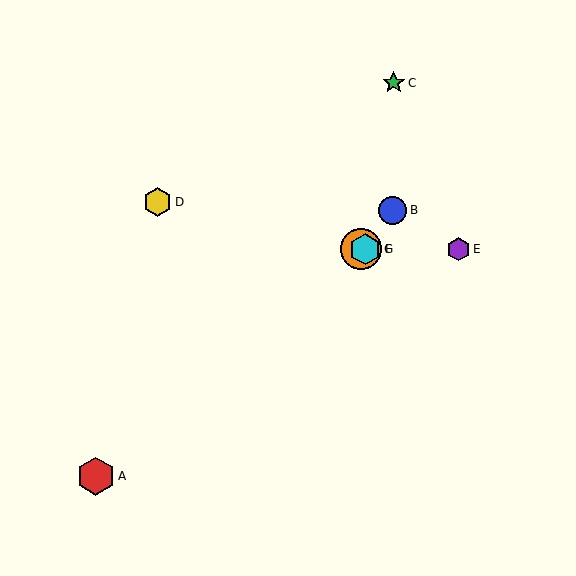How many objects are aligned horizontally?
3 objects (E, F, G) are aligned horizontally.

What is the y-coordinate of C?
Object C is at y≈83.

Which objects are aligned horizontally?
Objects E, F, G are aligned horizontally.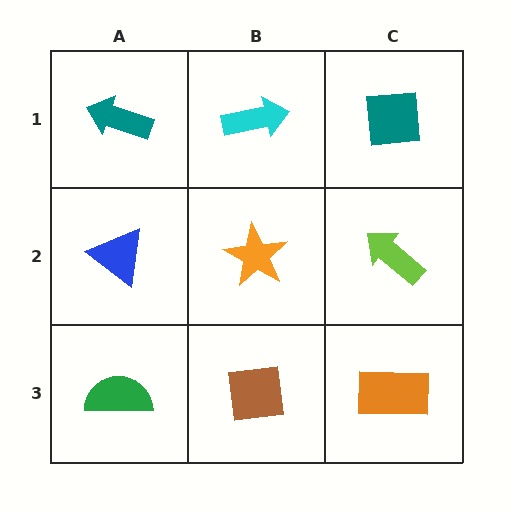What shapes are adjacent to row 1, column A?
A blue triangle (row 2, column A), a cyan arrow (row 1, column B).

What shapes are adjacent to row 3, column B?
An orange star (row 2, column B), a green semicircle (row 3, column A), an orange rectangle (row 3, column C).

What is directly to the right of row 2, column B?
A lime arrow.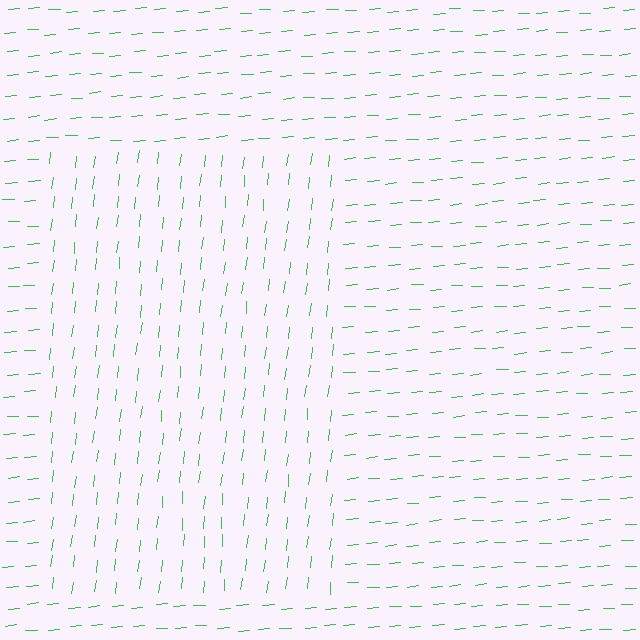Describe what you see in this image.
The image is filled with small green line segments. A rectangle region in the image has lines oriented differently from the surrounding lines, creating a visible texture boundary.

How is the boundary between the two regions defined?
The boundary is defined purely by a change in line orientation (approximately 79 degrees difference). All lines are the same color and thickness.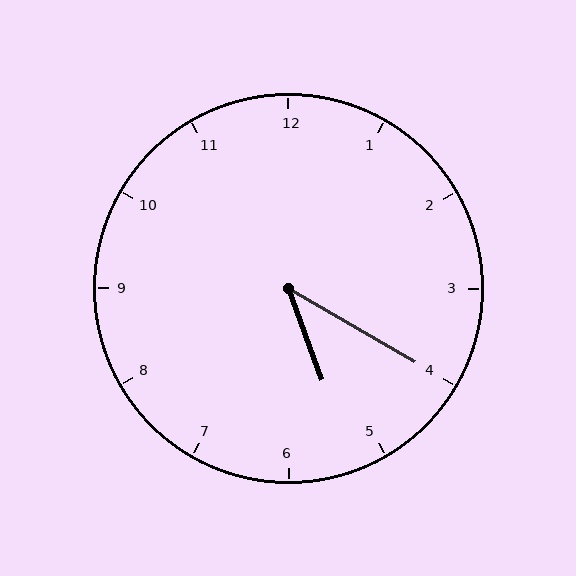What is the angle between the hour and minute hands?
Approximately 40 degrees.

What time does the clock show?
5:20.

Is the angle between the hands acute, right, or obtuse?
It is acute.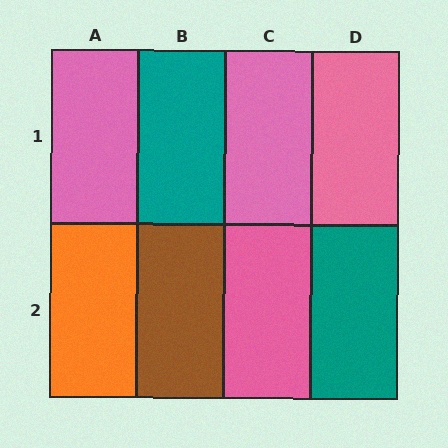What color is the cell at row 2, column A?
Orange.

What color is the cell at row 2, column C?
Pink.